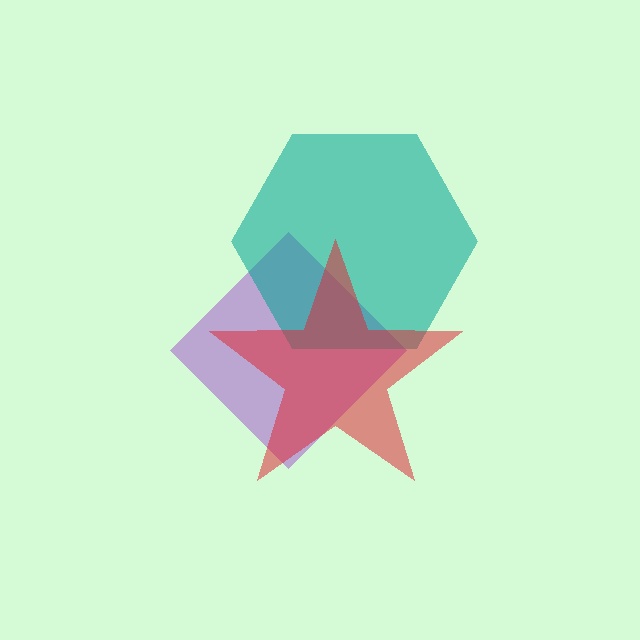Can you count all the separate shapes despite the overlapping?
Yes, there are 3 separate shapes.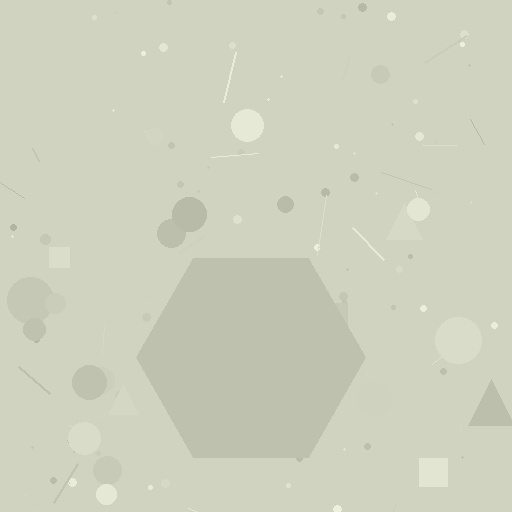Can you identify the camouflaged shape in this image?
The camouflaged shape is a hexagon.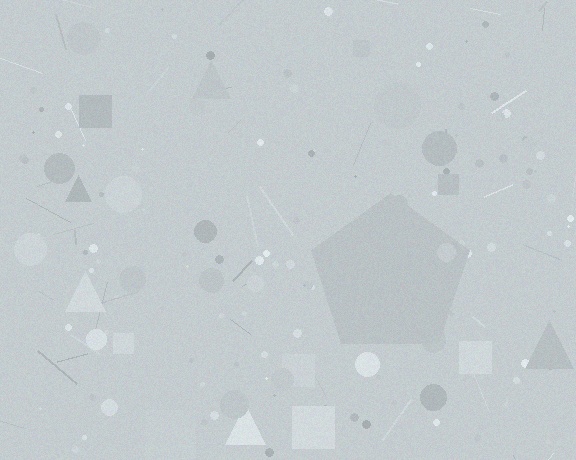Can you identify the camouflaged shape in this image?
The camouflaged shape is a pentagon.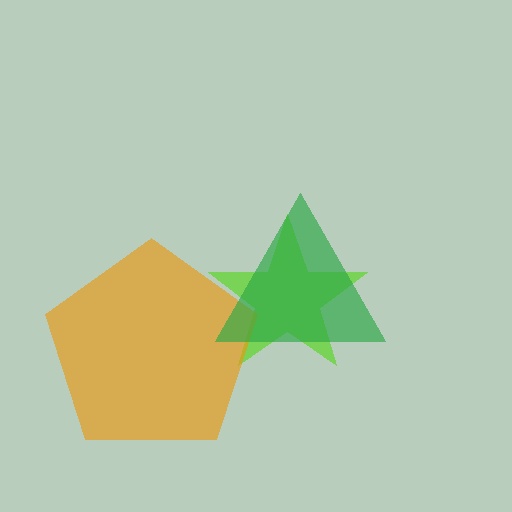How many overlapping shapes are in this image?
There are 3 overlapping shapes in the image.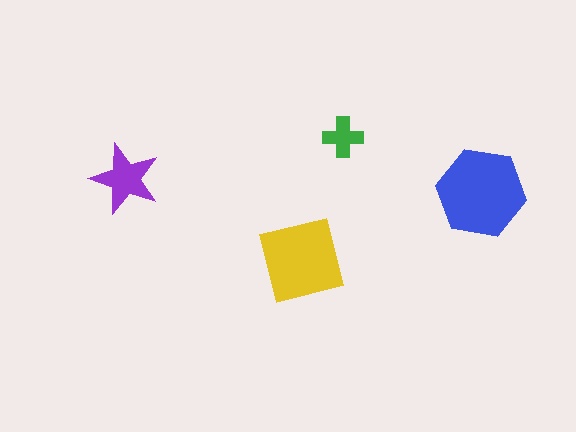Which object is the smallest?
The green cross.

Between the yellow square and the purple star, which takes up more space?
The yellow square.